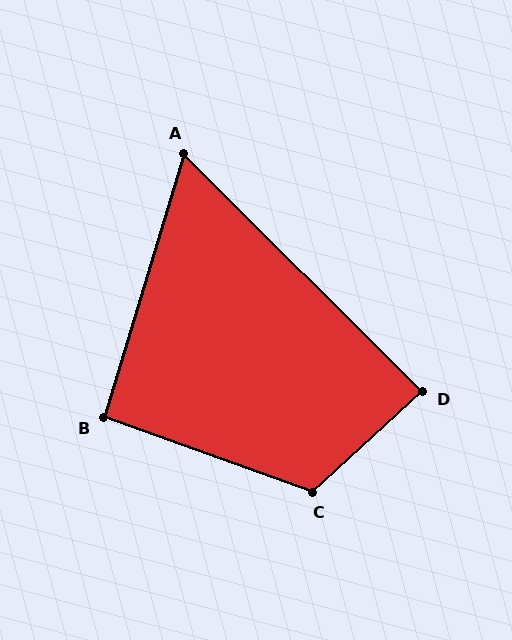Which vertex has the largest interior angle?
C, at approximately 118 degrees.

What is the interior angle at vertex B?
Approximately 93 degrees (approximately right).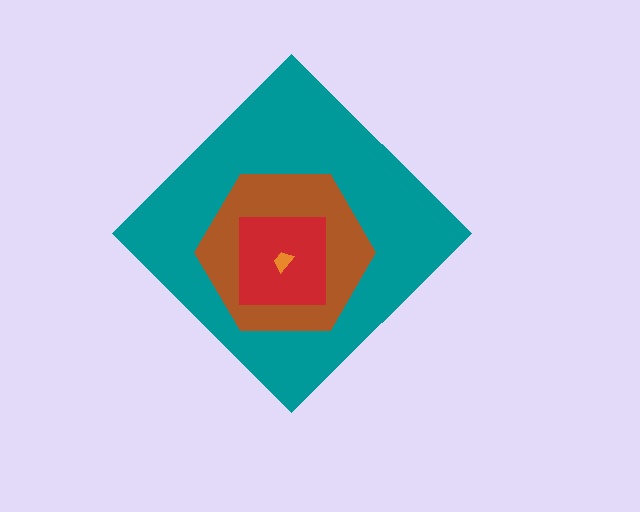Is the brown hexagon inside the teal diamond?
Yes.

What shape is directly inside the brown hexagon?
The red square.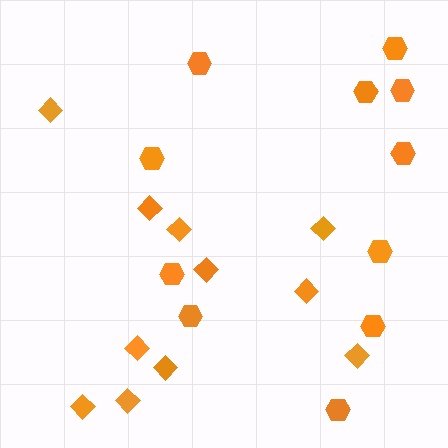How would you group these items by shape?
There are 2 groups: one group of diamonds (11) and one group of hexagons (11).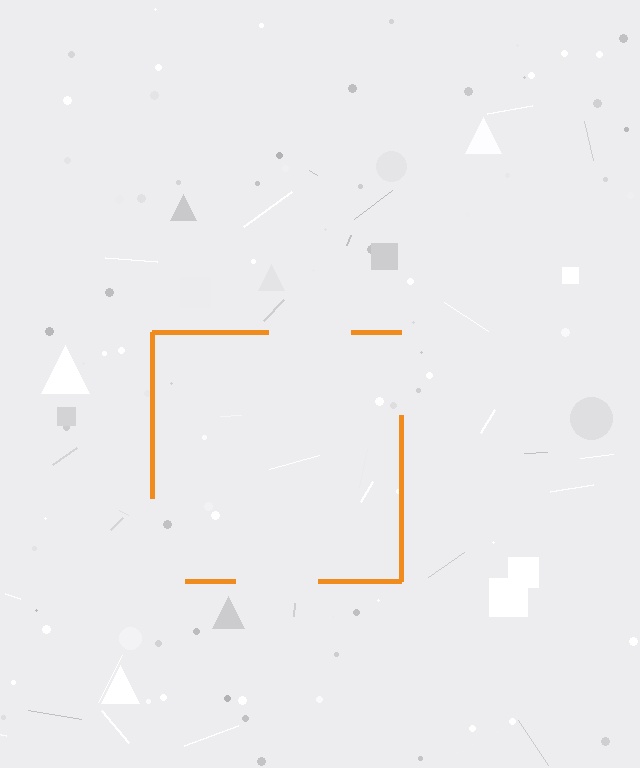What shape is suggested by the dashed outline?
The dashed outline suggests a square.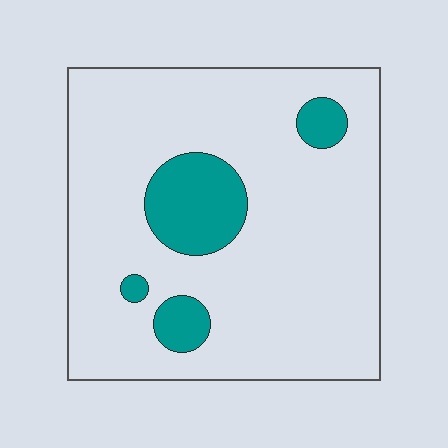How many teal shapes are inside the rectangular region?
4.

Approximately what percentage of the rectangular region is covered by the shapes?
Approximately 15%.